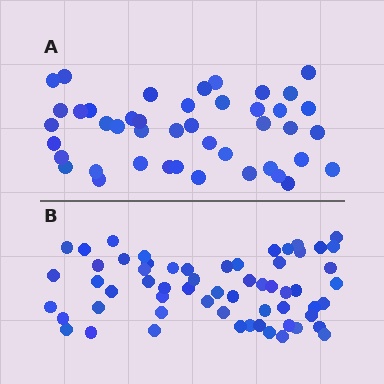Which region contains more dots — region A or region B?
Region B (the bottom region) has more dots.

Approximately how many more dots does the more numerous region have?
Region B has approximately 15 more dots than region A.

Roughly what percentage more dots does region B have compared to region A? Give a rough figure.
About 35% more.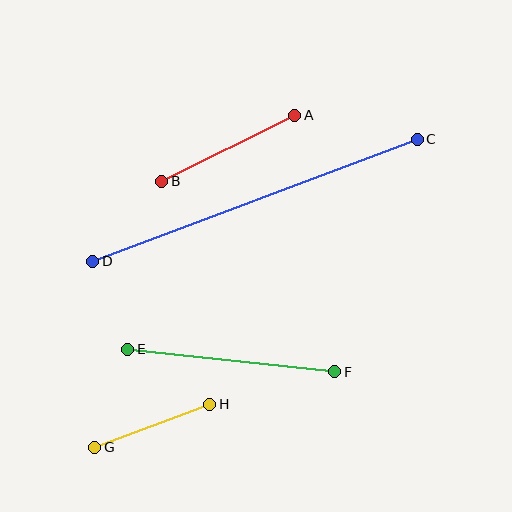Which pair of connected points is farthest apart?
Points C and D are farthest apart.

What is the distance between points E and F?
The distance is approximately 208 pixels.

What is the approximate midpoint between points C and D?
The midpoint is at approximately (255, 200) pixels.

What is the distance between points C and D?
The distance is approximately 347 pixels.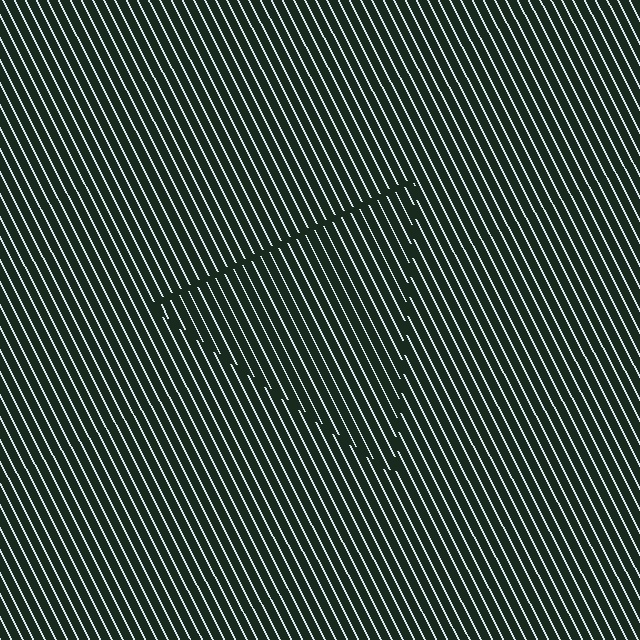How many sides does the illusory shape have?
3 sides — the line-ends trace a triangle.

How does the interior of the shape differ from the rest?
The interior of the shape contains the same grating, shifted by half a period — the contour is defined by the phase discontinuity where line-ends from the inner and outer gratings abut.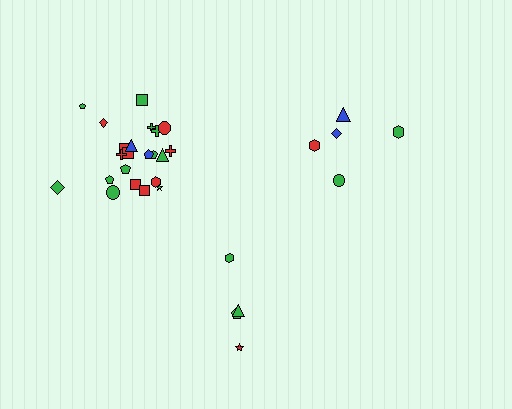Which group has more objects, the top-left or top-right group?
The top-left group.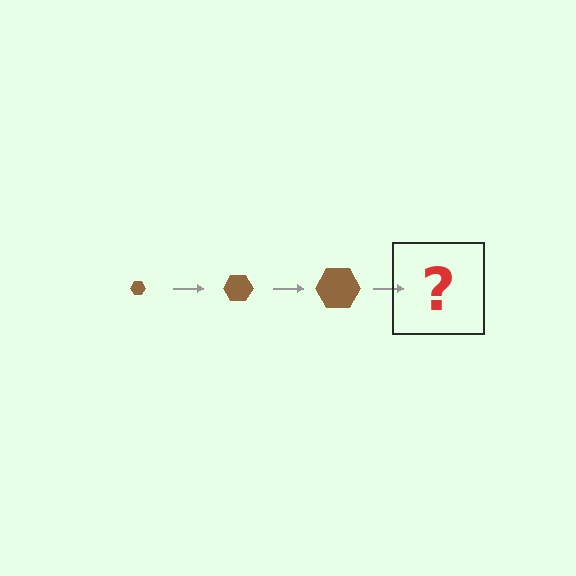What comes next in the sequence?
The next element should be a brown hexagon, larger than the previous one.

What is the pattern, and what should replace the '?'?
The pattern is that the hexagon gets progressively larger each step. The '?' should be a brown hexagon, larger than the previous one.